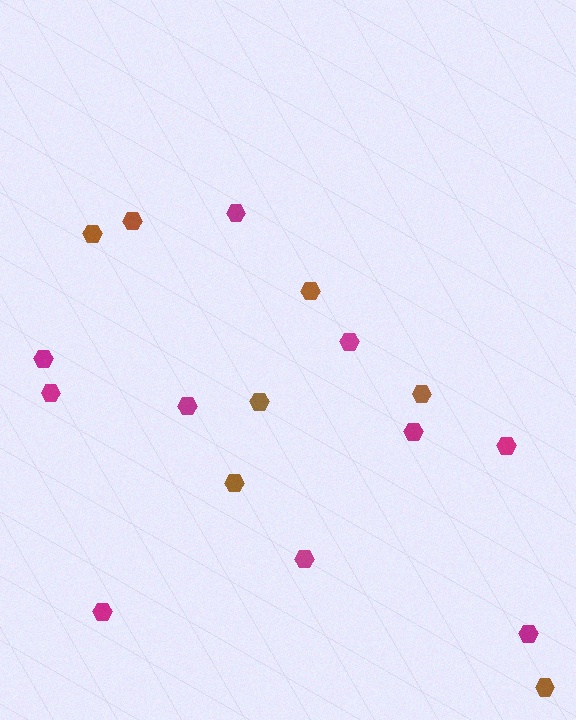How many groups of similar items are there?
There are 2 groups: one group of brown hexagons (7) and one group of magenta hexagons (10).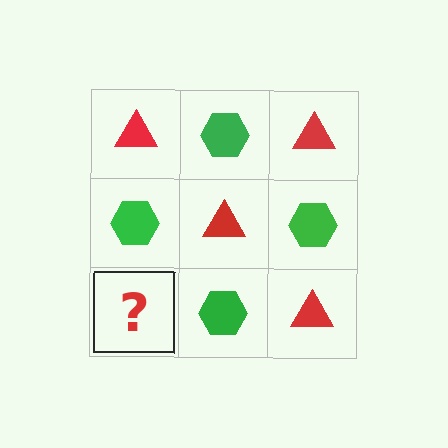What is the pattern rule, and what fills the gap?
The rule is that it alternates red triangle and green hexagon in a checkerboard pattern. The gap should be filled with a red triangle.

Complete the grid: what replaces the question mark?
The question mark should be replaced with a red triangle.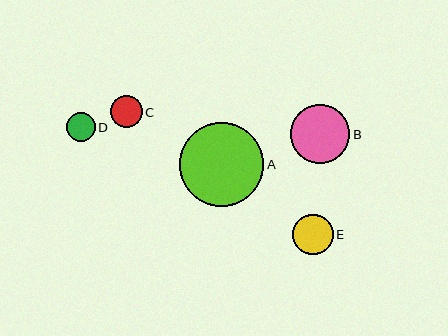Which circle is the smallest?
Circle D is the smallest with a size of approximately 29 pixels.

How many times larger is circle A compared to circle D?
Circle A is approximately 2.9 times the size of circle D.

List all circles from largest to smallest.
From largest to smallest: A, B, E, C, D.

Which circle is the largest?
Circle A is the largest with a size of approximately 84 pixels.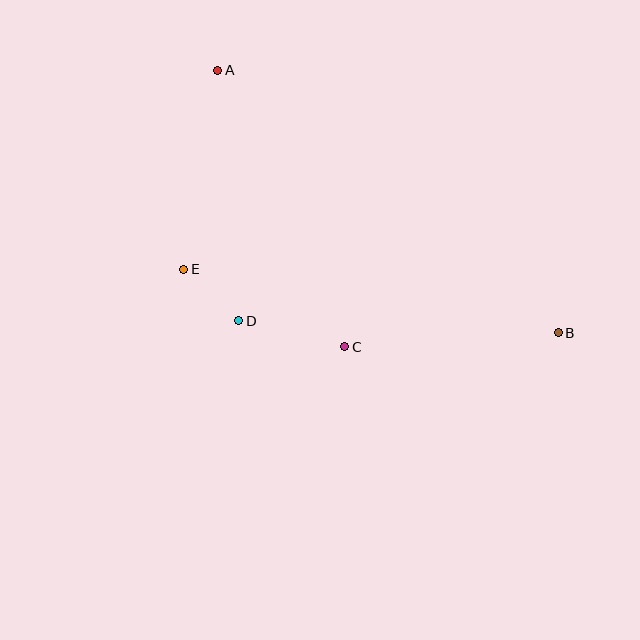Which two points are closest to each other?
Points D and E are closest to each other.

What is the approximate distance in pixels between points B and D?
The distance between B and D is approximately 320 pixels.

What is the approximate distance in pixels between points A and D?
The distance between A and D is approximately 251 pixels.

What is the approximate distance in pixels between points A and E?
The distance between A and E is approximately 202 pixels.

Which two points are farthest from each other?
Points A and B are farthest from each other.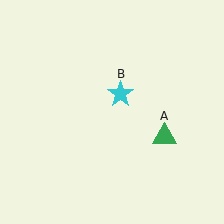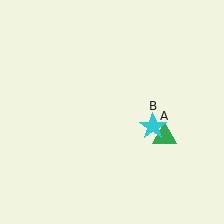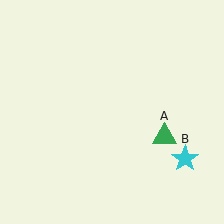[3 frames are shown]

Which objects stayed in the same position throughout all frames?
Green triangle (object A) remained stationary.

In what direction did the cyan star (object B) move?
The cyan star (object B) moved down and to the right.